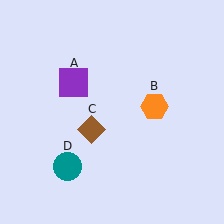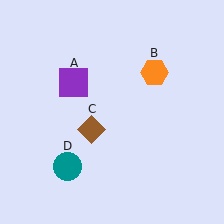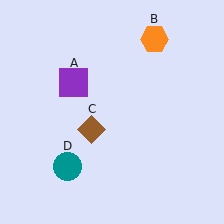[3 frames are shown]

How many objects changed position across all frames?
1 object changed position: orange hexagon (object B).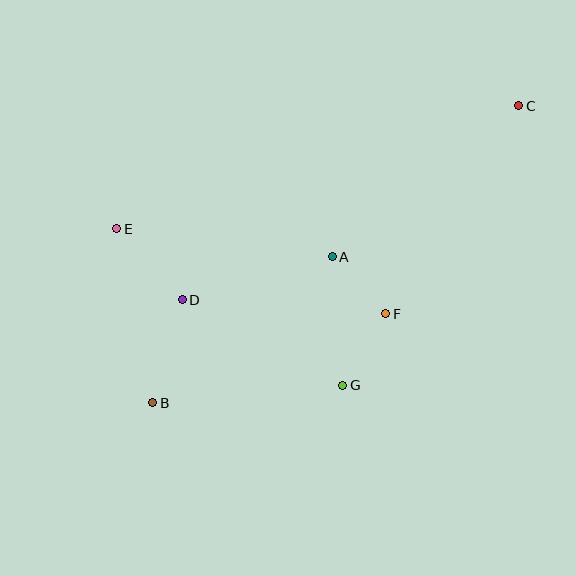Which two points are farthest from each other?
Points B and C are farthest from each other.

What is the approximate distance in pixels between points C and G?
The distance between C and G is approximately 331 pixels.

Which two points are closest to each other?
Points A and F are closest to each other.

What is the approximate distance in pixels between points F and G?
The distance between F and G is approximately 84 pixels.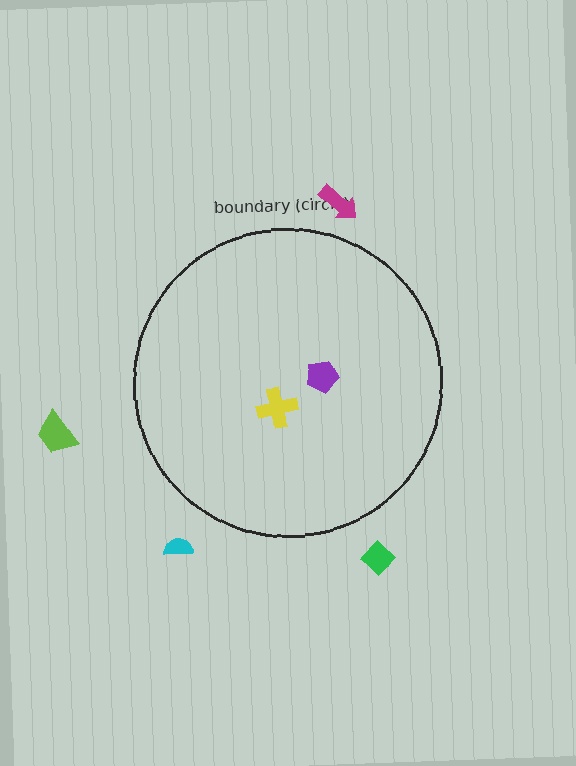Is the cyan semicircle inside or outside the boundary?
Outside.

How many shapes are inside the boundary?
2 inside, 4 outside.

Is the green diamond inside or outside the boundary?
Outside.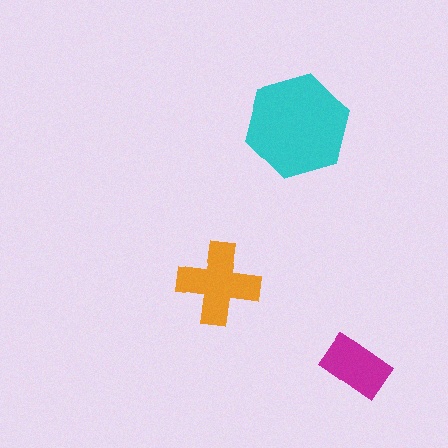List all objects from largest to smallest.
The cyan hexagon, the orange cross, the magenta rectangle.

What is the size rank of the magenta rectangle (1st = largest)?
3rd.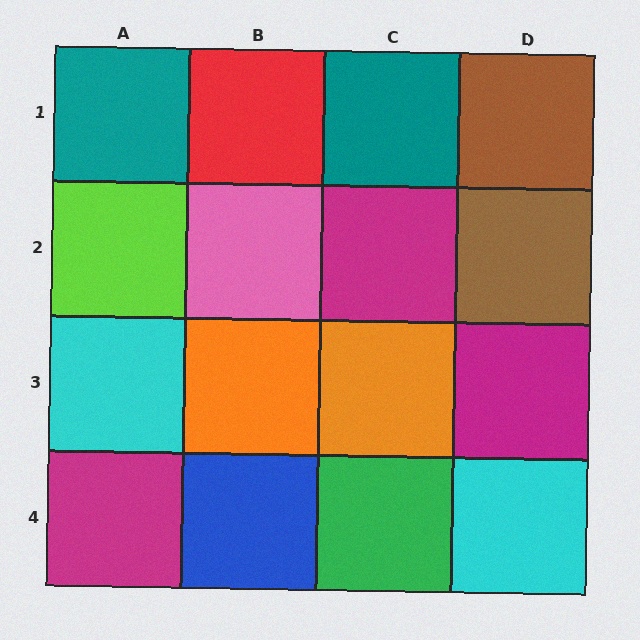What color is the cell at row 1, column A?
Teal.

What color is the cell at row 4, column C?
Green.